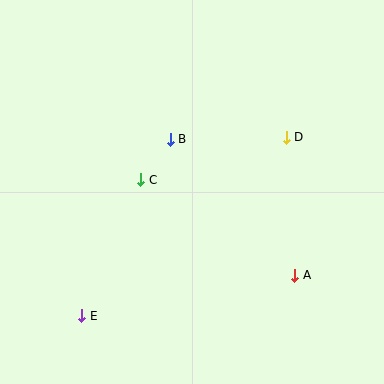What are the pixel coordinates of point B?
Point B is at (170, 139).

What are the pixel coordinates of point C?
Point C is at (141, 180).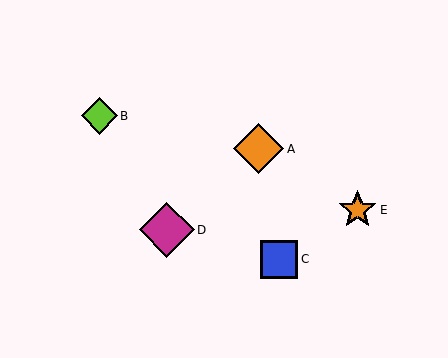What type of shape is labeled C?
Shape C is a blue square.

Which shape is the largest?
The magenta diamond (labeled D) is the largest.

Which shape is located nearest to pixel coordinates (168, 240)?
The magenta diamond (labeled D) at (167, 230) is nearest to that location.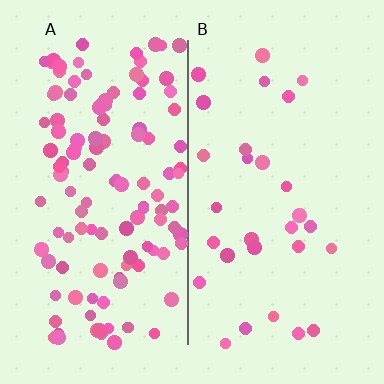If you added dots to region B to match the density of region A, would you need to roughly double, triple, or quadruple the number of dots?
Approximately quadruple.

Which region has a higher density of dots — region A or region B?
A (the left).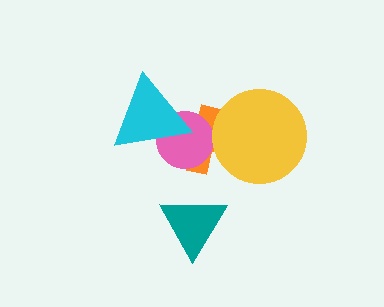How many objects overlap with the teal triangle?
0 objects overlap with the teal triangle.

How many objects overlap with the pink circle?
2 objects overlap with the pink circle.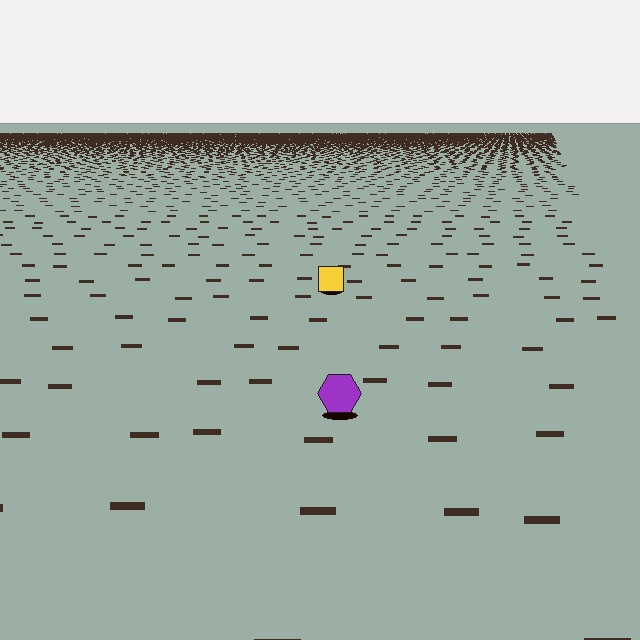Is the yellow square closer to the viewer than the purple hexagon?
No. The purple hexagon is closer — you can tell from the texture gradient: the ground texture is coarser near it.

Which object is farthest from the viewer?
The yellow square is farthest from the viewer. It appears smaller and the ground texture around it is denser.